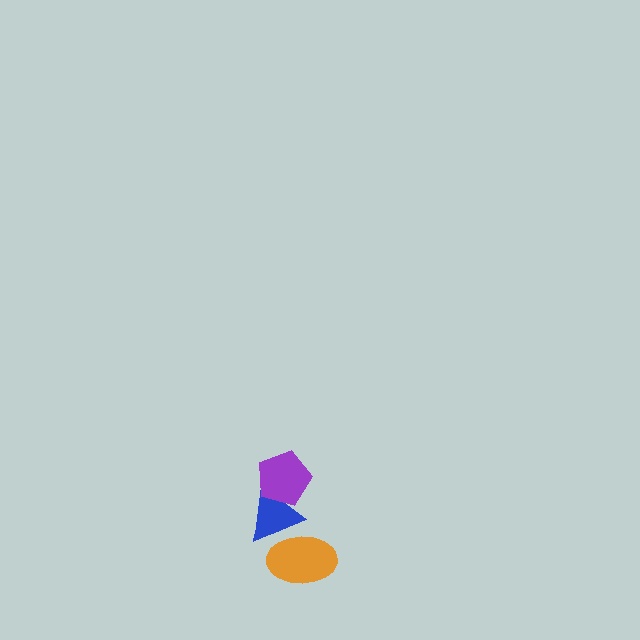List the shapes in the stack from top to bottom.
From top to bottom: the purple pentagon, the blue triangle, the orange ellipse.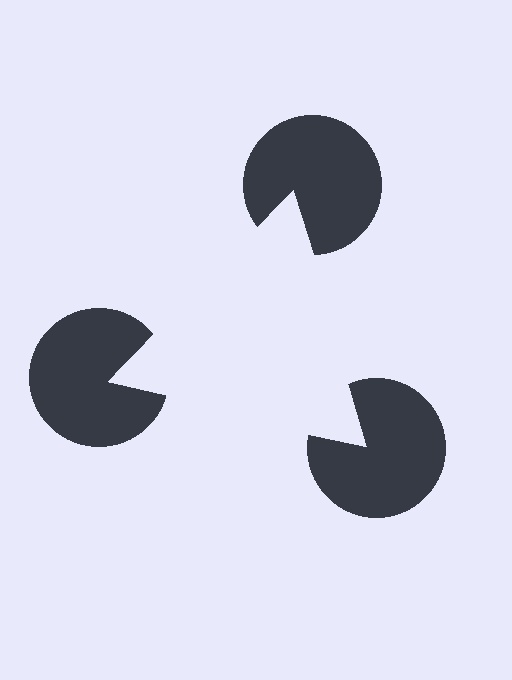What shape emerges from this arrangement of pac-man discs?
An illusory triangle — its edges are inferred from the aligned wedge cuts in the pac-man discs, not physically drawn.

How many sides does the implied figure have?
3 sides.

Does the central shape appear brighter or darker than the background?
It typically appears slightly brighter than the background, even though no actual brightness change is drawn.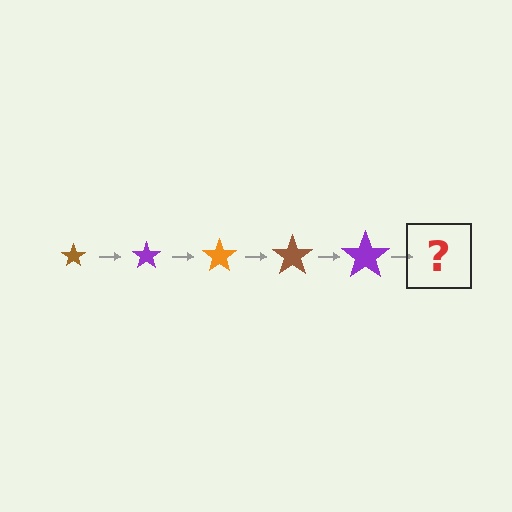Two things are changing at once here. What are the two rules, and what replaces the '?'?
The two rules are that the star grows larger each step and the color cycles through brown, purple, and orange. The '?' should be an orange star, larger than the previous one.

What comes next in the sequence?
The next element should be an orange star, larger than the previous one.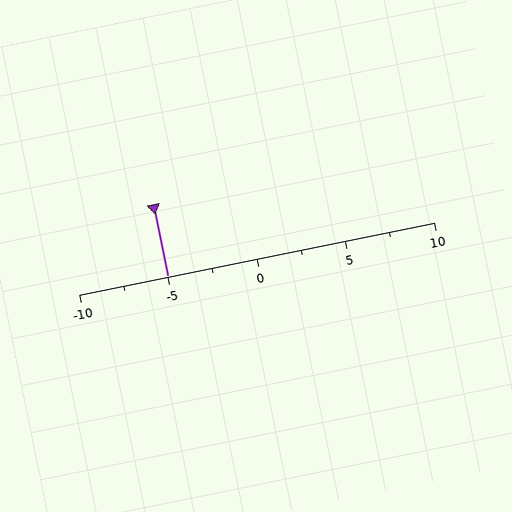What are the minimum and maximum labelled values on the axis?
The axis runs from -10 to 10.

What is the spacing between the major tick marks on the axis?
The major ticks are spaced 5 apart.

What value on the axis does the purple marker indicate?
The marker indicates approximately -5.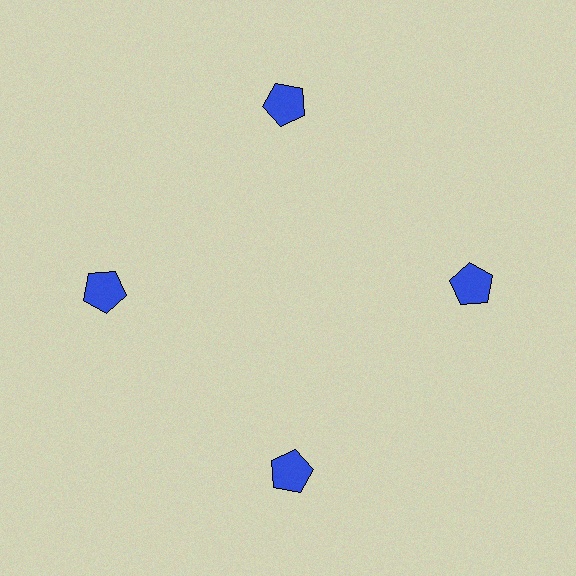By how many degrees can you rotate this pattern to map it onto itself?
The pattern maps onto itself every 90 degrees of rotation.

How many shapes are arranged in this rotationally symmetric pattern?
There are 4 shapes, arranged in 4 groups of 1.